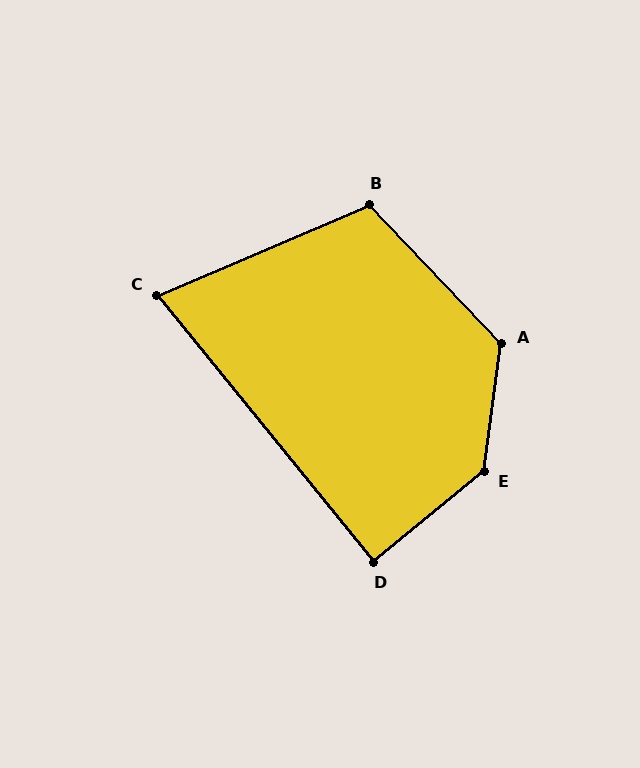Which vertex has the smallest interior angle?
C, at approximately 74 degrees.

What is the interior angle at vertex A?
Approximately 129 degrees (obtuse).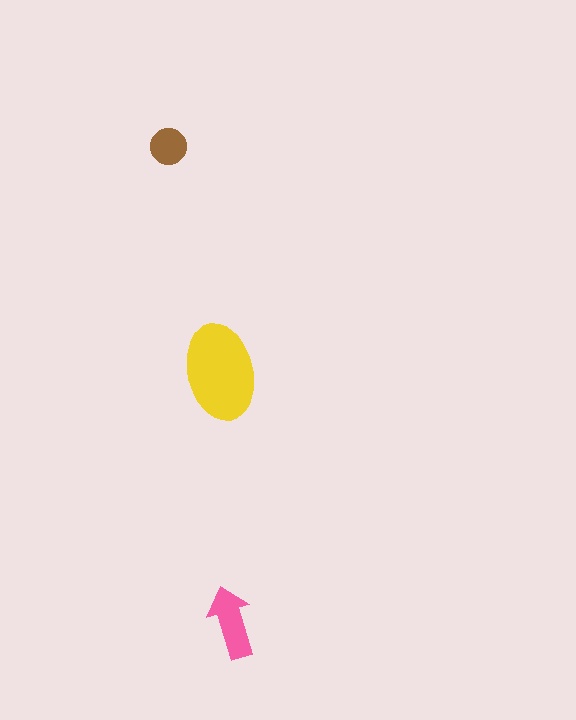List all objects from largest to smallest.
The yellow ellipse, the pink arrow, the brown circle.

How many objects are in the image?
There are 3 objects in the image.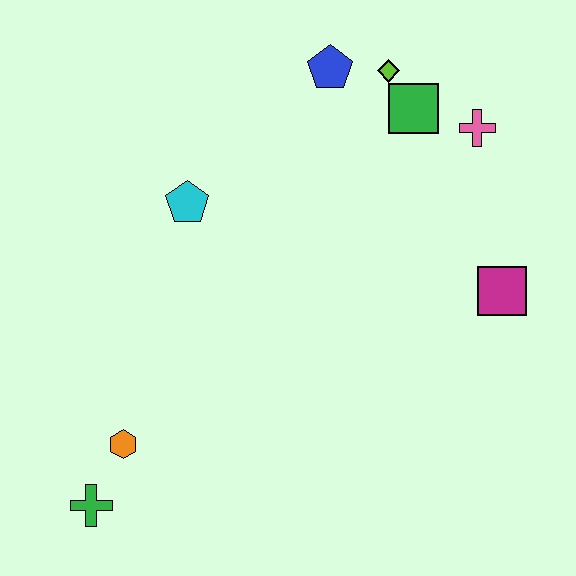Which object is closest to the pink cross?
The green square is closest to the pink cross.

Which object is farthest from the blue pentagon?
The green cross is farthest from the blue pentagon.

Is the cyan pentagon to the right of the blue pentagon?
No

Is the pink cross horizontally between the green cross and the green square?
No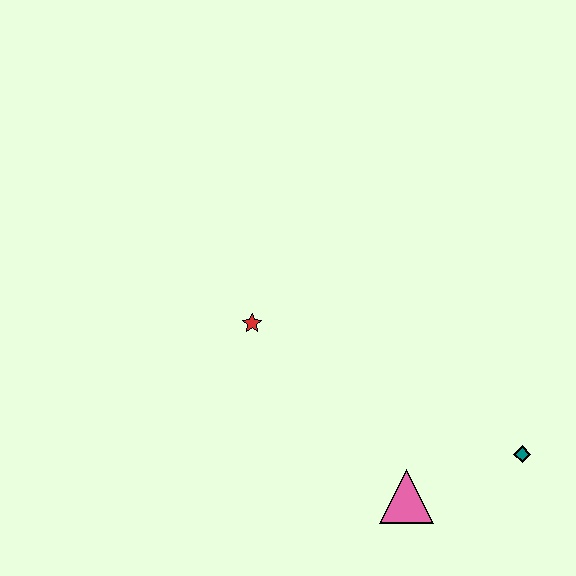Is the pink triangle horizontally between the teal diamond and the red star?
Yes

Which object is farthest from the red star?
The teal diamond is farthest from the red star.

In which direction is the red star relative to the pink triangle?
The red star is above the pink triangle.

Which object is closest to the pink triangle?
The teal diamond is closest to the pink triangle.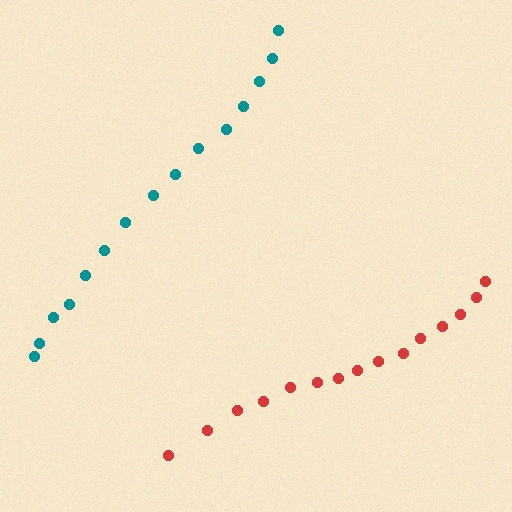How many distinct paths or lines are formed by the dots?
There are 2 distinct paths.